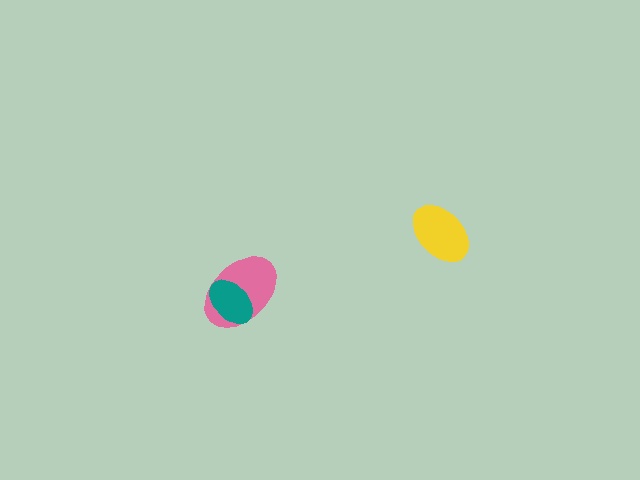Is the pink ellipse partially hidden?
Yes, it is partially covered by another shape.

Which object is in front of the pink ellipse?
The teal ellipse is in front of the pink ellipse.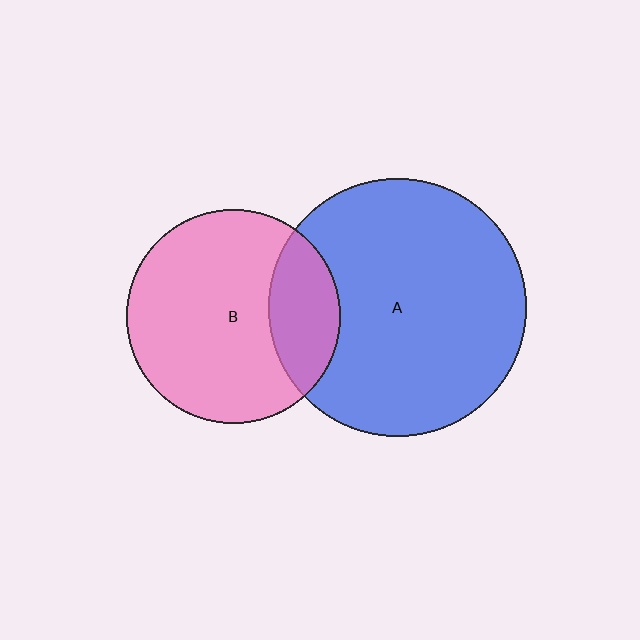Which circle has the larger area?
Circle A (blue).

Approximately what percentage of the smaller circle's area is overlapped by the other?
Approximately 25%.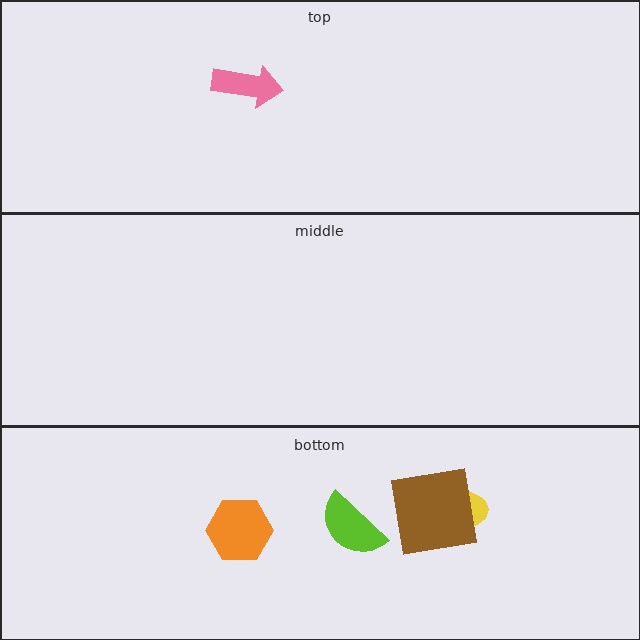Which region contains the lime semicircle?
The bottom region.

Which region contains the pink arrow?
The top region.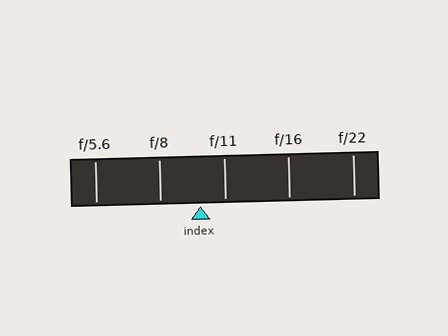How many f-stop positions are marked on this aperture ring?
There are 5 f-stop positions marked.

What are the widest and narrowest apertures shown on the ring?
The widest aperture shown is f/5.6 and the narrowest is f/22.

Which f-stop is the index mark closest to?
The index mark is closest to f/11.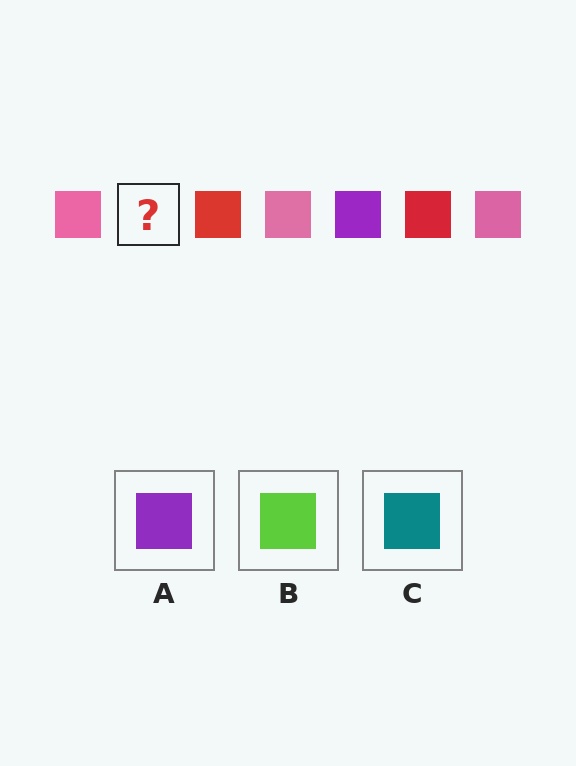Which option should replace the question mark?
Option A.